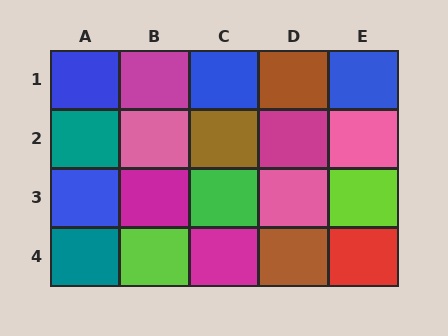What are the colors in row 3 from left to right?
Blue, magenta, green, pink, lime.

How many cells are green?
1 cell is green.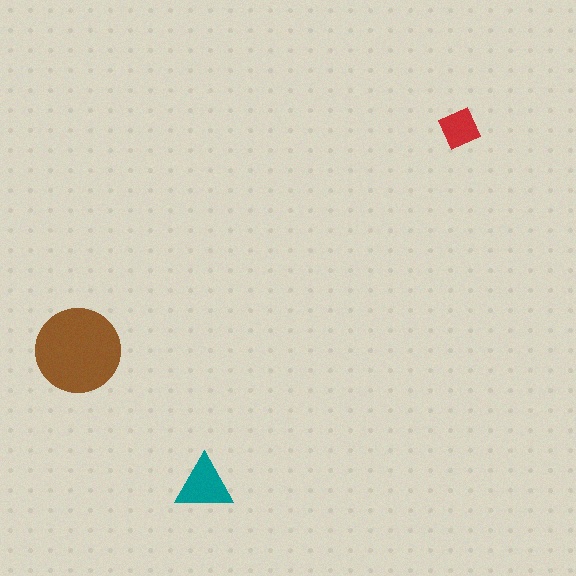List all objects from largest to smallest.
The brown circle, the teal triangle, the red diamond.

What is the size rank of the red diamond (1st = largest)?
3rd.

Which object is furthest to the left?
The brown circle is leftmost.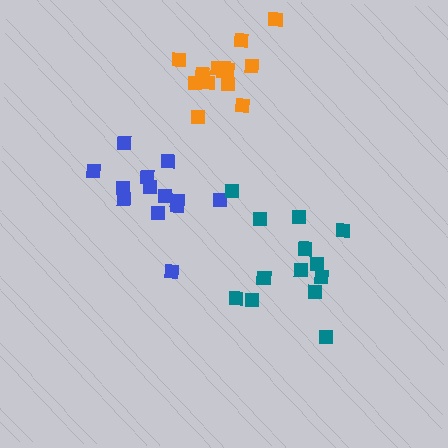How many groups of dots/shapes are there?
There are 3 groups.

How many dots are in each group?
Group 1: 13 dots, Group 2: 13 dots, Group 3: 15 dots (41 total).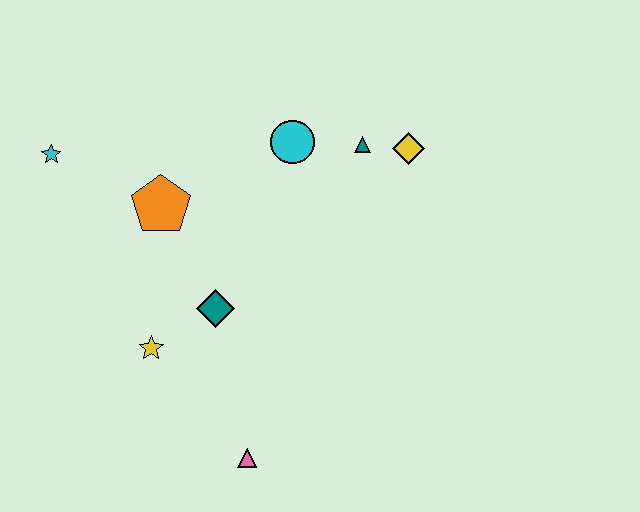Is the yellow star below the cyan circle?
Yes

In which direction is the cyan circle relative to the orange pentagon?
The cyan circle is to the right of the orange pentagon.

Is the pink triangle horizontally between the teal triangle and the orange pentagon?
Yes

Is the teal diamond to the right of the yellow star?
Yes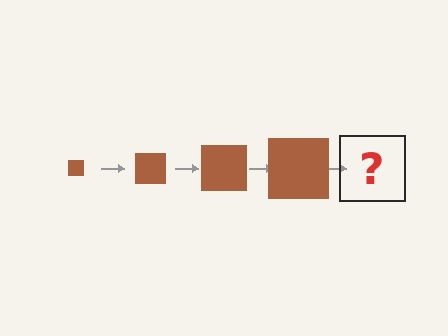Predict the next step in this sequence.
The next step is a brown square, larger than the previous one.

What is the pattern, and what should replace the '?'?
The pattern is that the square gets progressively larger each step. The '?' should be a brown square, larger than the previous one.